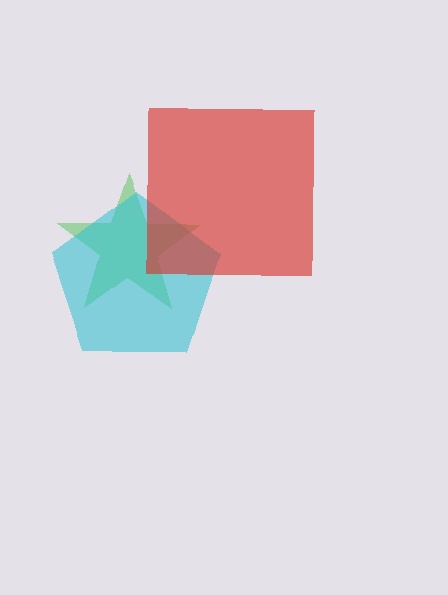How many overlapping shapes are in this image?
There are 3 overlapping shapes in the image.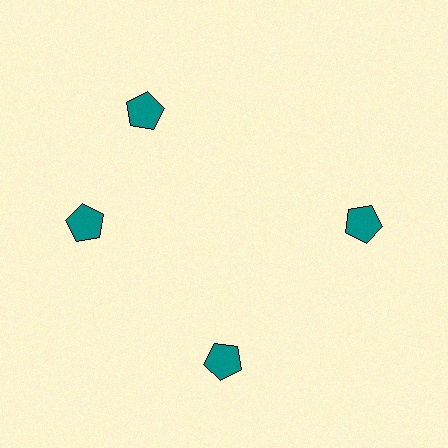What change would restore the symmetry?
The symmetry would be restored by rotating it back into even spacing with its neighbors so that all 4 pentagons sit at equal angles and equal distance from the center.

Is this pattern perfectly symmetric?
No. The 4 teal pentagons are arranged in a ring, but one element near the 12 o'clock position is rotated out of alignment along the ring, breaking the 4-fold rotational symmetry.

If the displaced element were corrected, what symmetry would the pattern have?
It would have 4-fold rotational symmetry — the pattern would map onto itself every 90 degrees.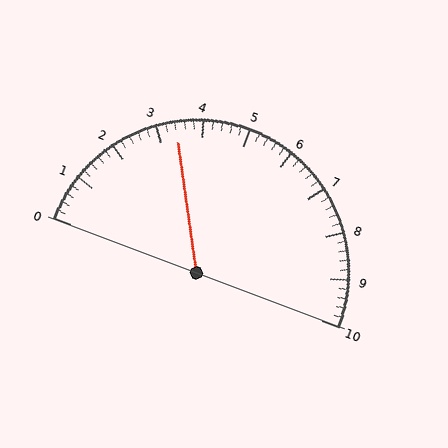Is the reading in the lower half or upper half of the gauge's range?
The reading is in the lower half of the range (0 to 10).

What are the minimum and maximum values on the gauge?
The gauge ranges from 0 to 10.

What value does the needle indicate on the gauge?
The needle indicates approximately 3.4.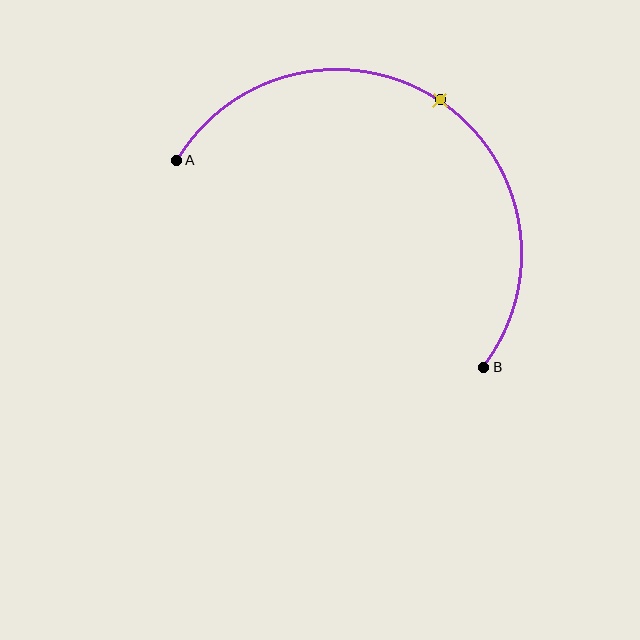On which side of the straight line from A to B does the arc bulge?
The arc bulges above and to the right of the straight line connecting A and B.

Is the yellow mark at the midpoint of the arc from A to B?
Yes. The yellow mark lies on the arc at equal arc-length from both A and B — it is the arc midpoint.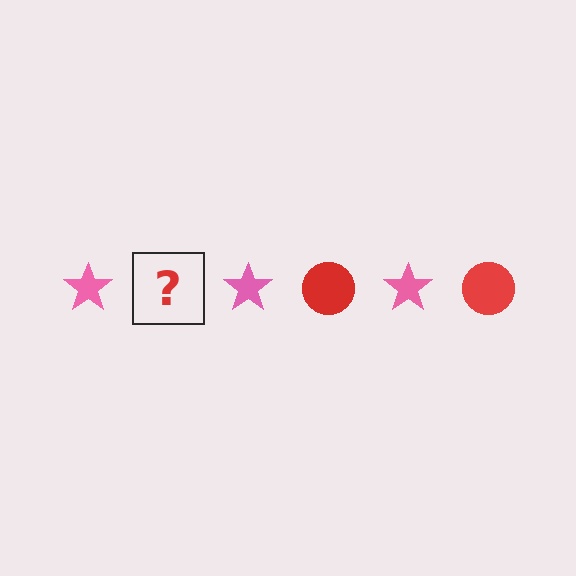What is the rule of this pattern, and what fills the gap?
The rule is that the pattern alternates between pink star and red circle. The gap should be filled with a red circle.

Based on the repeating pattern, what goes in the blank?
The blank should be a red circle.